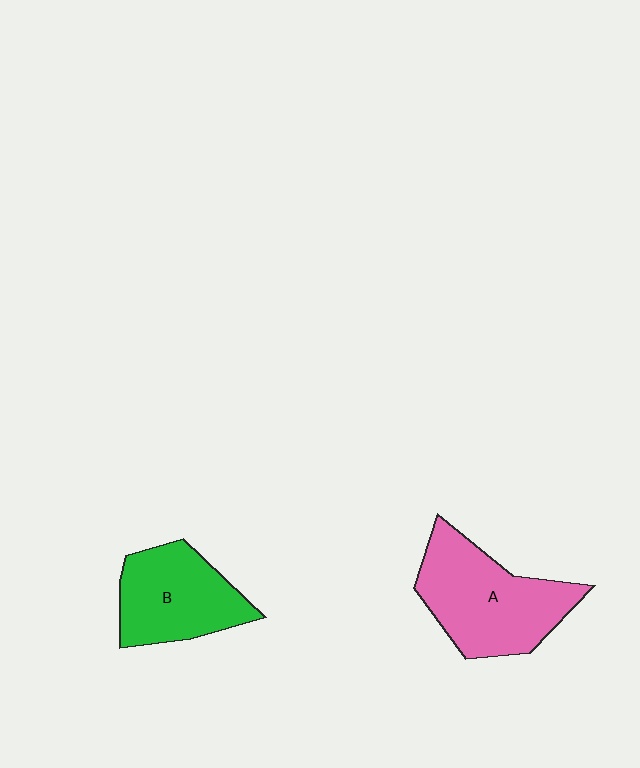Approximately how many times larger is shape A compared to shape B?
Approximately 1.3 times.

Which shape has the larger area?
Shape A (pink).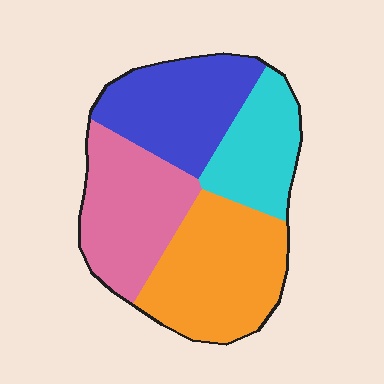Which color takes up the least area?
Cyan, at roughly 20%.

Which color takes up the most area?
Orange, at roughly 30%.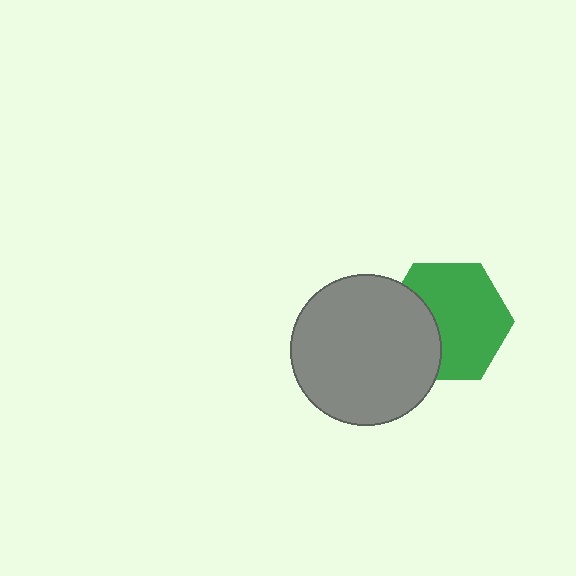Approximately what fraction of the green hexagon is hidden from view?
Roughly 32% of the green hexagon is hidden behind the gray circle.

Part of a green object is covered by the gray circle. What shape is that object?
It is a hexagon.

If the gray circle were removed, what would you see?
You would see the complete green hexagon.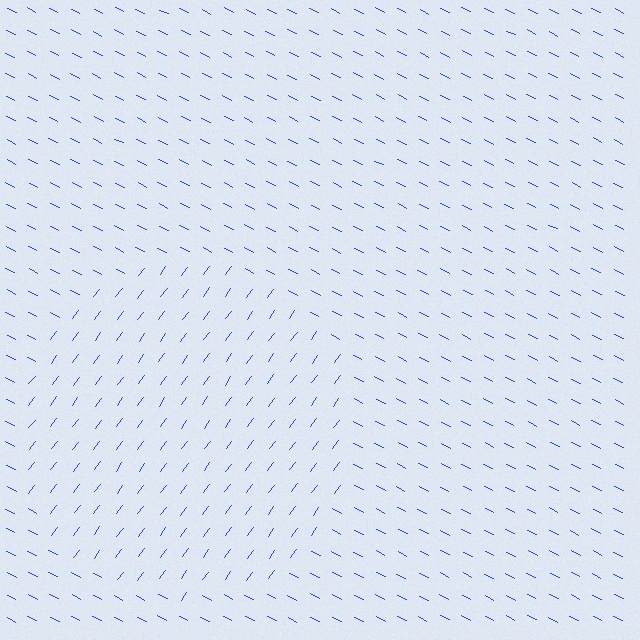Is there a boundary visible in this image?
Yes, there is a texture boundary formed by a change in line orientation.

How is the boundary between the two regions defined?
The boundary is defined purely by a change in line orientation (approximately 80 degrees difference). All lines are the same color and thickness.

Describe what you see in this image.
The image is filled with small blue line segments. A circle region in the image has lines oriented differently from the surrounding lines, creating a visible texture boundary.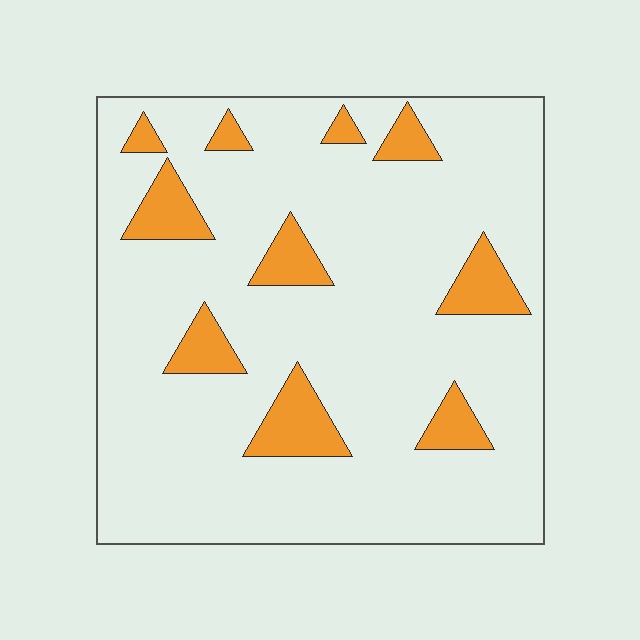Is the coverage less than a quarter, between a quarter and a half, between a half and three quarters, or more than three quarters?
Less than a quarter.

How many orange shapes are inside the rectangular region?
10.